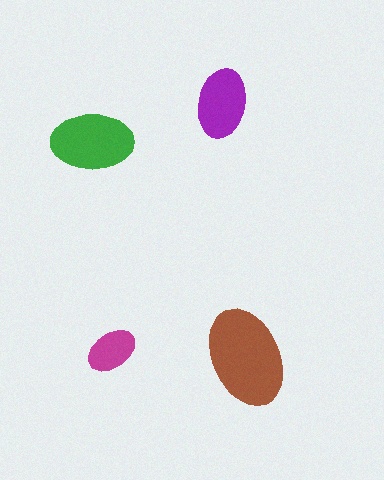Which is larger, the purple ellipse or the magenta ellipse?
The purple one.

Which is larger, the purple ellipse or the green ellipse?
The green one.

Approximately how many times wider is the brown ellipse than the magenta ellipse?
About 2 times wider.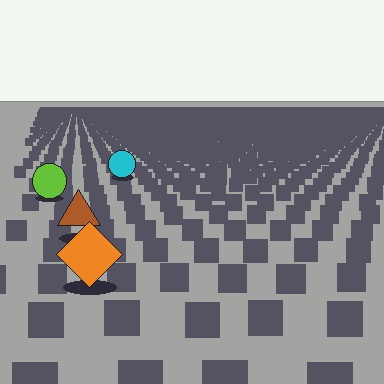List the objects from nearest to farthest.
From nearest to farthest: the orange diamond, the brown triangle, the lime circle, the cyan circle.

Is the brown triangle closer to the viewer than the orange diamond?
No. The orange diamond is closer — you can tell from the texture gradient: the ground texture is coarser near it.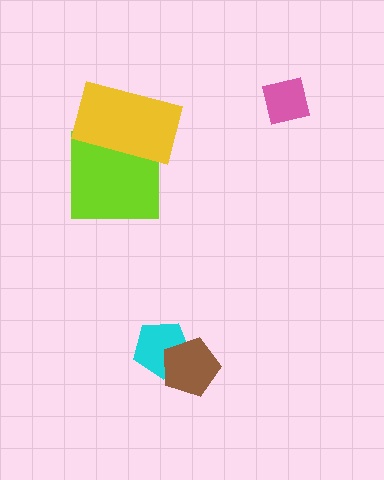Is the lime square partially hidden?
Yes, it is partially covered by another shape.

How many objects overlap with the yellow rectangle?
1 object overlaps with the yellow rectangle.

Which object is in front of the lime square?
The yellow rectangle is in front of the lime square.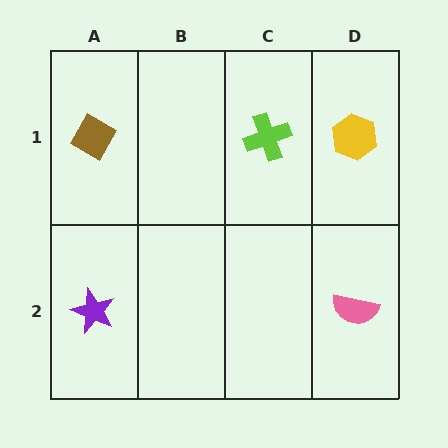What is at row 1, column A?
A brown diamond.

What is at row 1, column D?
A yellow hexagon.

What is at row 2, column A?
A purple star.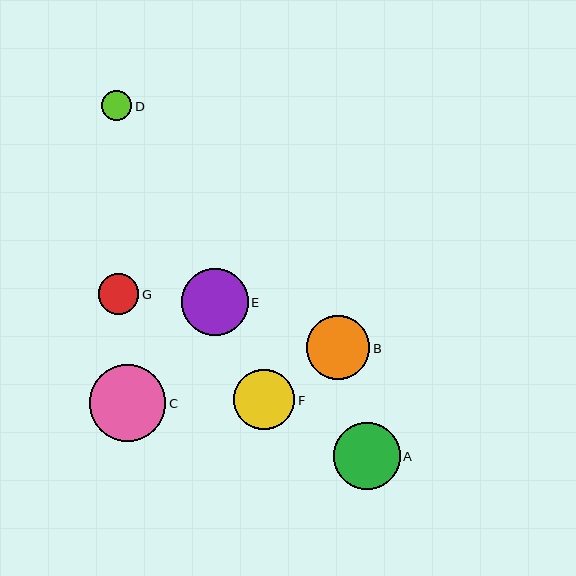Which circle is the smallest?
Circle D is the smallest with a size of approximately 30 pixels.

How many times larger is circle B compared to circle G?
Circle B is approximately 1.6 times the size of circle G.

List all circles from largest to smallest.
From largest to smallest: C, A, E, B, F, G, D.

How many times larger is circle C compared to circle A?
Circle C is approximately 1.1 times the size of circle A.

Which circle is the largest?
Circle C is the largest with a size of approximately 77 pixels.